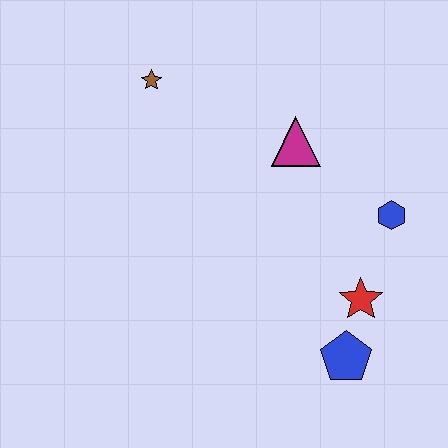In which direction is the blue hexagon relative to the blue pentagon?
The blue hexagon is above the blue pentagon.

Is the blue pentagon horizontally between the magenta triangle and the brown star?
No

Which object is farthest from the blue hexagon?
The brown star is farthest from the blue hexagon.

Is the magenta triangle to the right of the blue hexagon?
No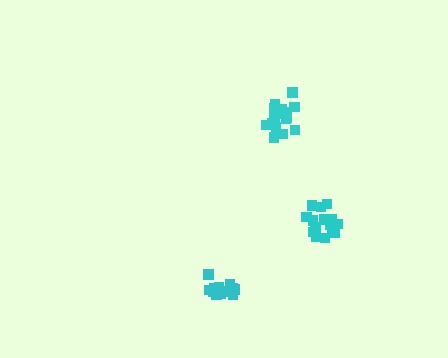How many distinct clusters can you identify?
There are 3 distinct clusters.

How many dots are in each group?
Group 1: 13 dots, Group 2: 16 dots, Group 3: 17 dots (46 total).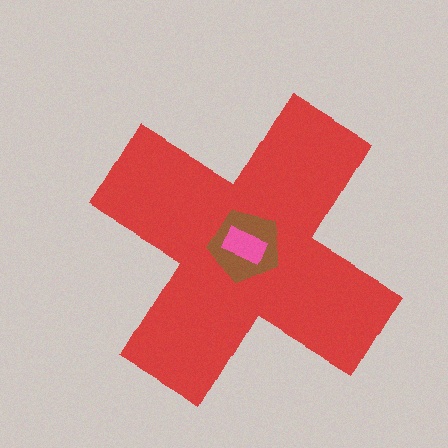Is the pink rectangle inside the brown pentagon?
Yes.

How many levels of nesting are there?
3.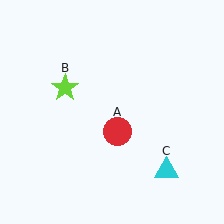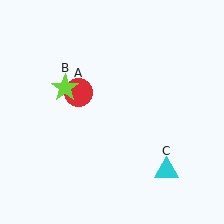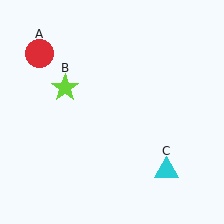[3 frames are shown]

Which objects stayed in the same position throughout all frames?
Lime star (object B) and cyan triangle (object C) remained stationary.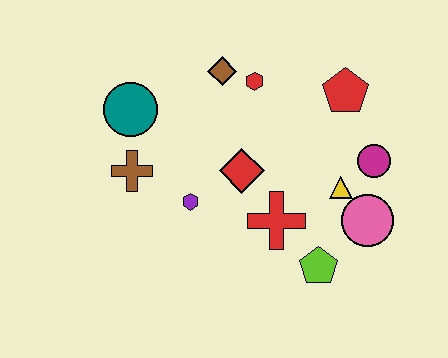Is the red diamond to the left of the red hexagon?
Yes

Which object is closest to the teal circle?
The brown cross is closest to the teal circle.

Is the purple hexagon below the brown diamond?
Yes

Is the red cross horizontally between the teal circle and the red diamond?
No